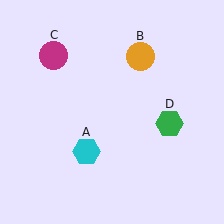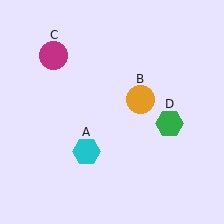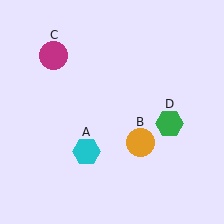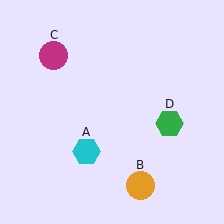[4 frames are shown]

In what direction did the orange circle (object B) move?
The orange circle (object B) moved down.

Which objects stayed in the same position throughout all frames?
Cyan hexagon (object A) and magenta circle (object C) and green hexagon (object D) remained stationary.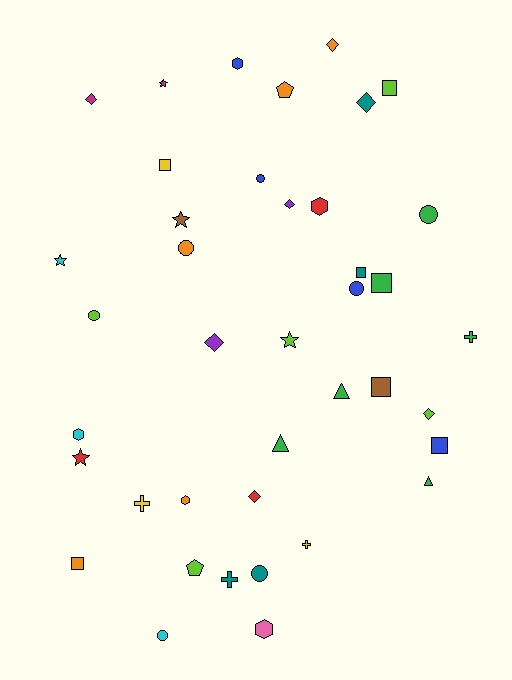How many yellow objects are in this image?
There are 3 yellow objects.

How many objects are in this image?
There are 40 objects.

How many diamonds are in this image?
There are 7 diamonds.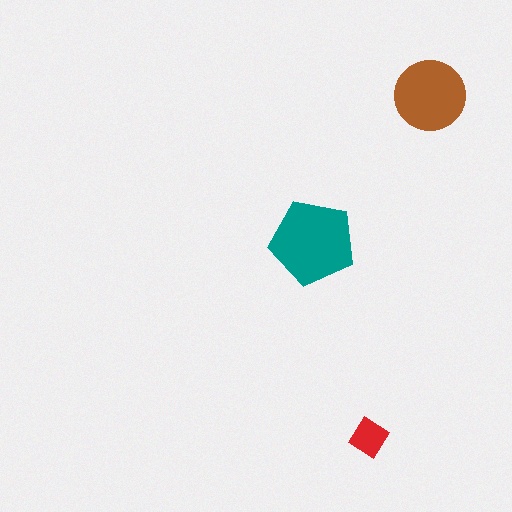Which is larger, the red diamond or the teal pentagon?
The teal pentagon.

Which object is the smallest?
The red diamond.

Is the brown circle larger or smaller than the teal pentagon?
Smaller.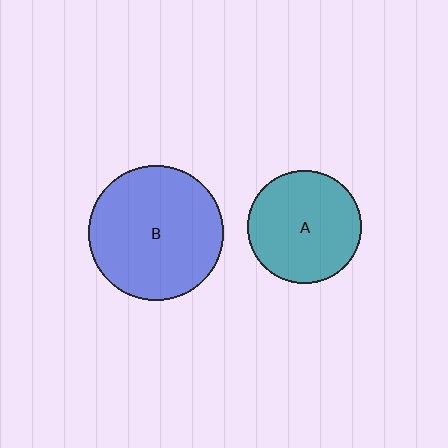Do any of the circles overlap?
No, none of the circles overlap.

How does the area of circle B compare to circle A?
Approximately 1.4 times.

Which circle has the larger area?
Circle B (blue).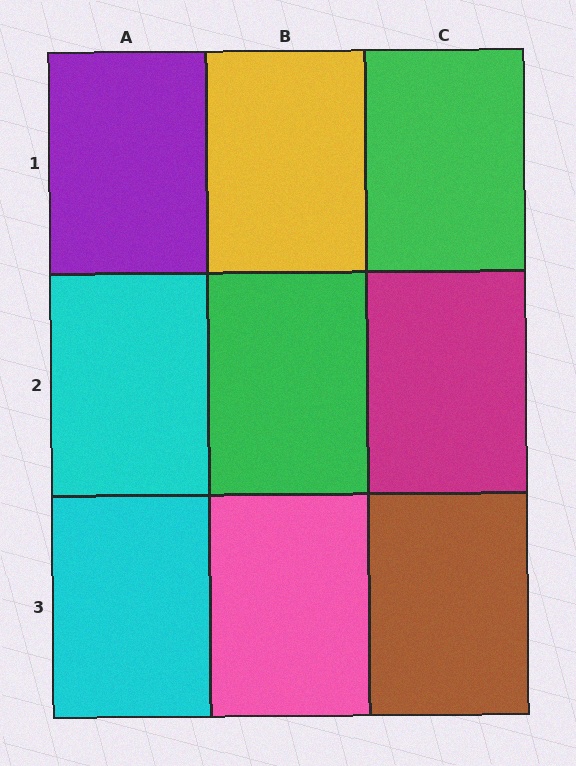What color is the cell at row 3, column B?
Pink.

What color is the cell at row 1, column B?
Yellow.